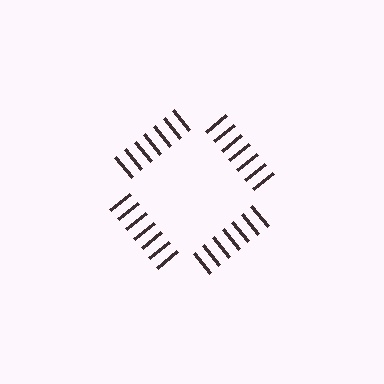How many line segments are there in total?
28 — 7 along each of the 4 edges.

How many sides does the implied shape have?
4 sides — the line-ends trace a square.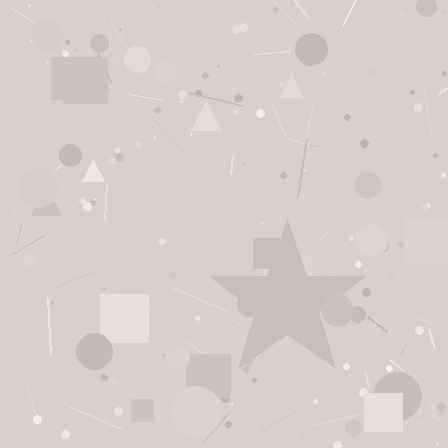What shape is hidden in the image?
A star is hidden in the image.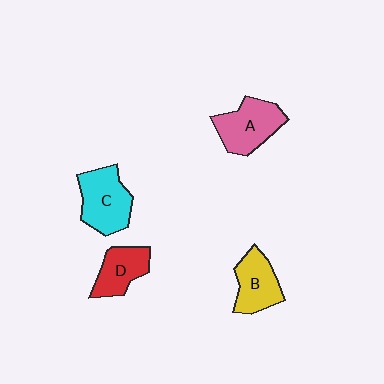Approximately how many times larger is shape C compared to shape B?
Approximately 1.3 times.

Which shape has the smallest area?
Shape D (red).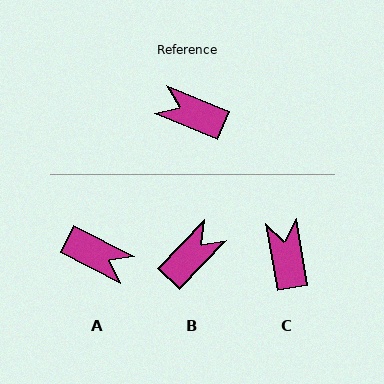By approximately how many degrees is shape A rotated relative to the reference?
Approximately 176 degrees counter-clockwise.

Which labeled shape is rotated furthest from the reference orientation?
A, about 176 degrees away.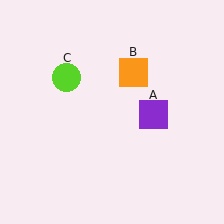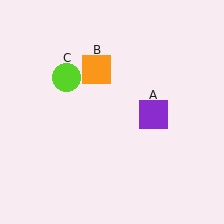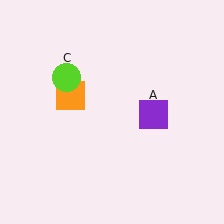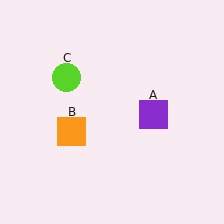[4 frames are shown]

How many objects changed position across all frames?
1 object changed position: orange square (object B).